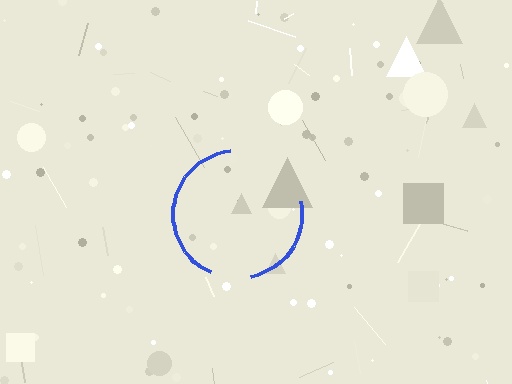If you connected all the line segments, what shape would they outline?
They would outline a circle.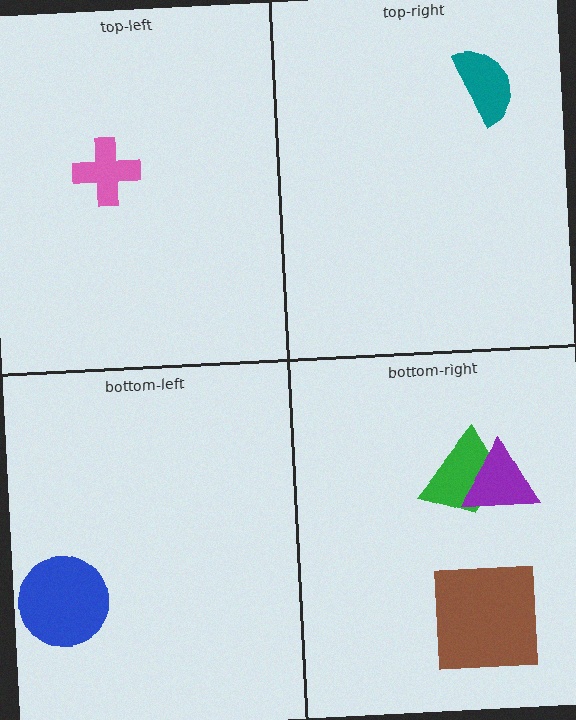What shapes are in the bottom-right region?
The brown square, the green trapezoid, the purple triangle.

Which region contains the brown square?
The bottom-right region.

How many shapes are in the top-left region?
1.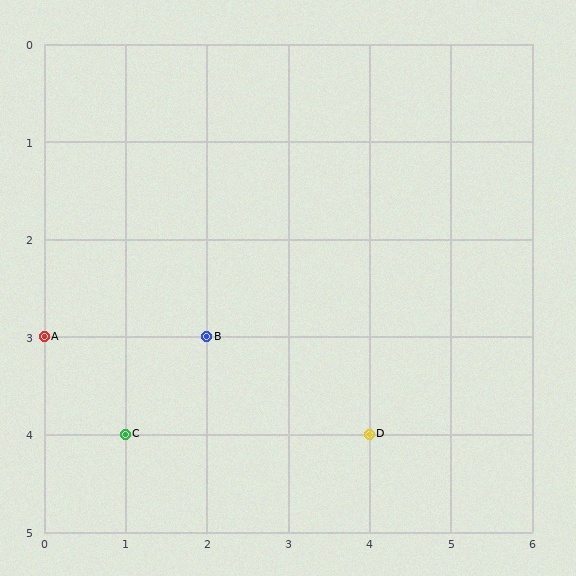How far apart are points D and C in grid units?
Points D and C are 3 columns apart.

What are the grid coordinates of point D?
Point D is at grid coordinates (4, 4).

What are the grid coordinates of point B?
Point B is at grid coordinates (2, 3).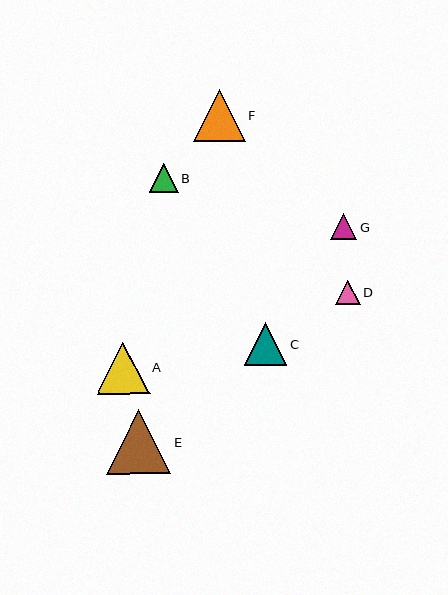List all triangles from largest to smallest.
From largest to smallest: E, A, F, C, B, G, D.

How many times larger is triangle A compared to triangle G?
Triangle A is approximately 2.0 times the size of triangle G.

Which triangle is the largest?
Triangle E is the largest with a size of approximately 64 pixels.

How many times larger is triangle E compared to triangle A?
Triangle E is approximately 1.2 times the size of triangle A.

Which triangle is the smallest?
Triangle D is the smallest with a size of approximately 25 pixels.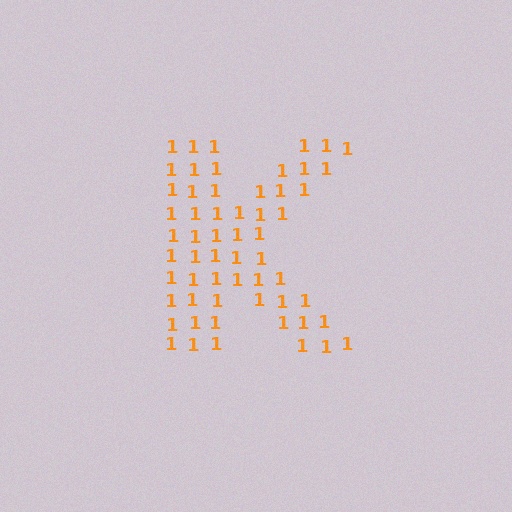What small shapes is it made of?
It is made of small digit 1's.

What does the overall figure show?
The overall figure shows the letter K.